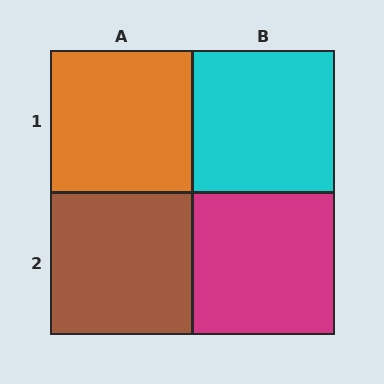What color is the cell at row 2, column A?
Brown.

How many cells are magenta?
1 cell is magenta.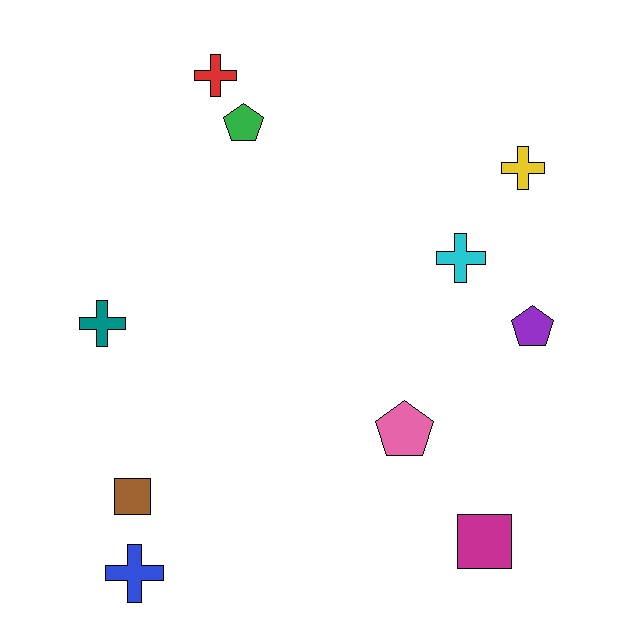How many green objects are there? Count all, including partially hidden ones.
There is 1 green object.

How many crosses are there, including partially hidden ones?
There are 5 crosses.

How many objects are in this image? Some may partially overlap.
There are 10 objects.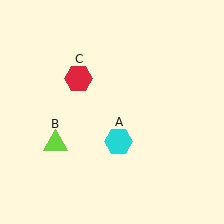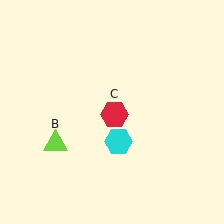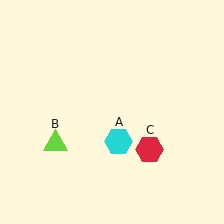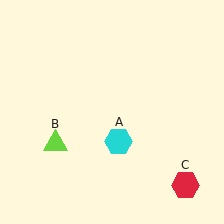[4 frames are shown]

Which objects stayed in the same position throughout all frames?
Cyan hexagon (object A) and lime triangle (object B) remained stationary.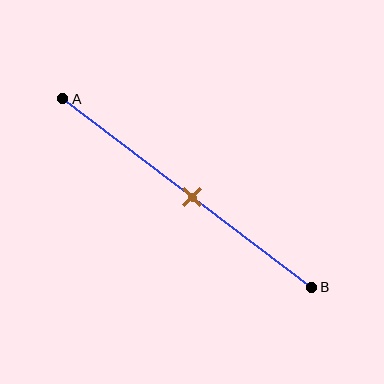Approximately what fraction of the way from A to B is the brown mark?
The brown mark is approximately 50% of the way from A to B.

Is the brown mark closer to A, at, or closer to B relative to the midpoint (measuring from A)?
The brown mark is approximately at the midpoint of segment AB.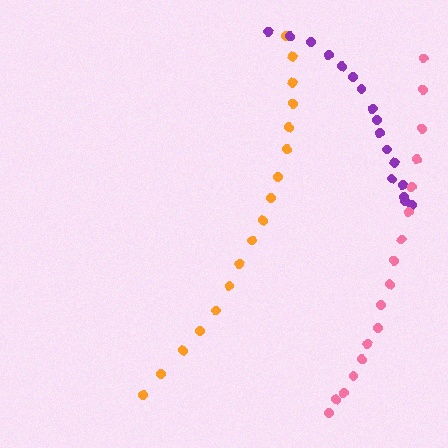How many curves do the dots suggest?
There are 3 distinct paths.